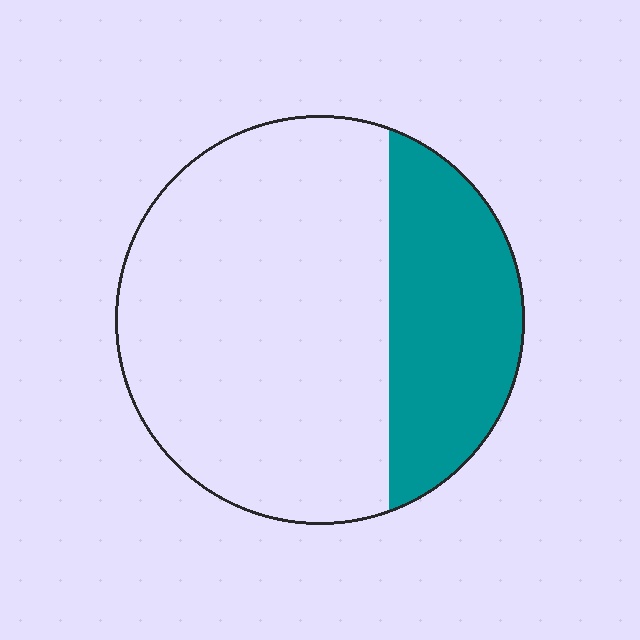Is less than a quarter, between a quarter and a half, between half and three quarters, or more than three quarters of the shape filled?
Between a quarter and a half.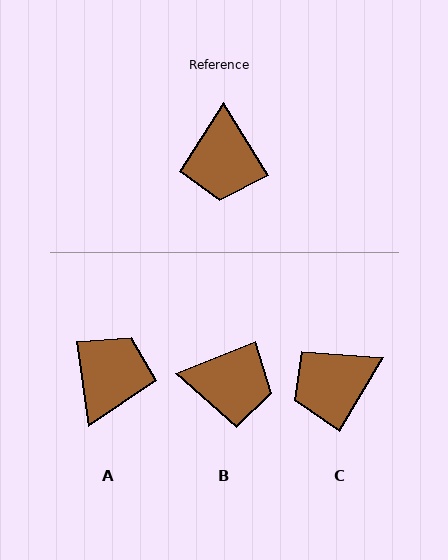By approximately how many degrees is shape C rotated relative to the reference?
Approximately 62 degrees clockwise.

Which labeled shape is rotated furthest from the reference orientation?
A, about 157 degrees away.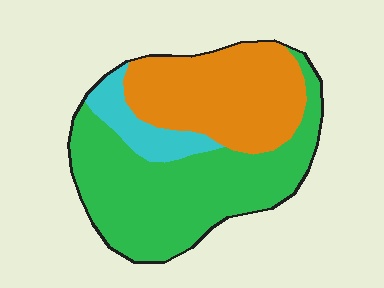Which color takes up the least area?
Cyan, at roughly 10%.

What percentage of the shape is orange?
Orange takes up about three eighths (3/8) of the shape.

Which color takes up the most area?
Green, at roughly 55%.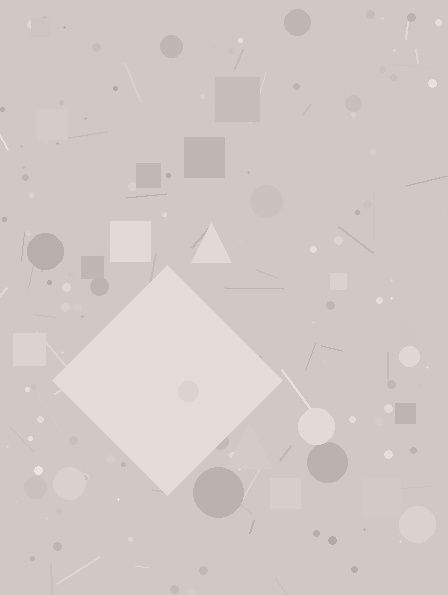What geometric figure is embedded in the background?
A diamond is embedded in the background.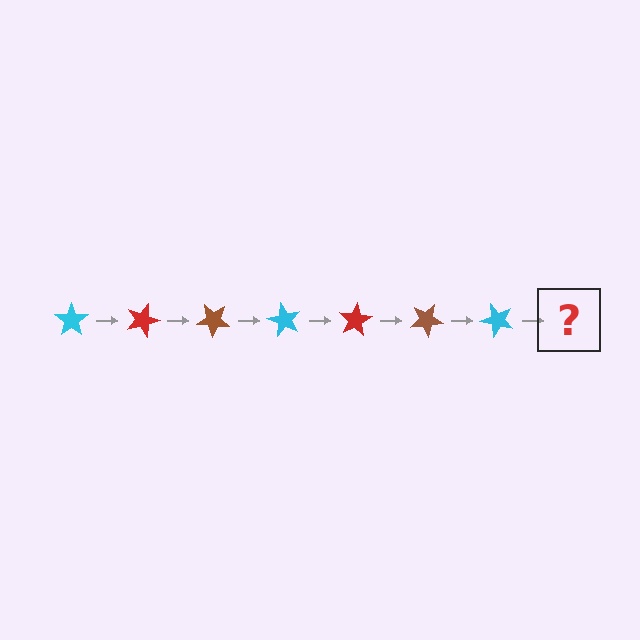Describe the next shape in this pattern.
It should be a red star, rotated 140 degrees from the start.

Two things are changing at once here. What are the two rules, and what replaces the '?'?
The two rules are that it rotates 20 degrees each step and the color cycles through cyan, red, and brown. The '?' should be a red star, rotated 140 degrees from the start.